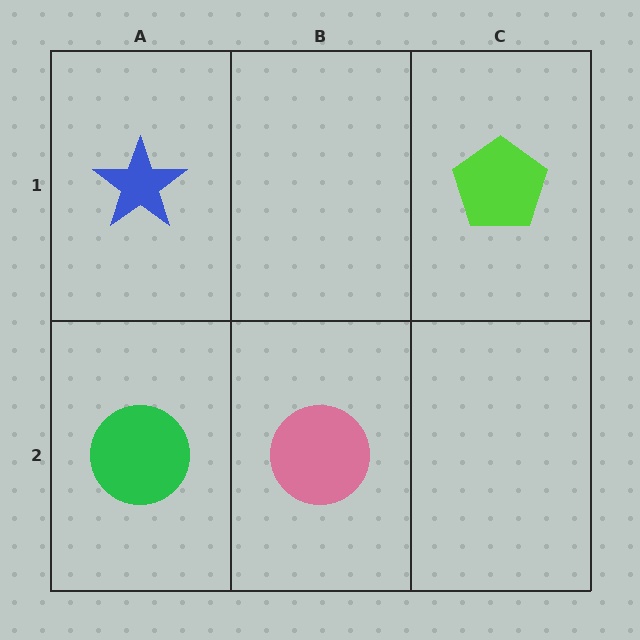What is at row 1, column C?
A lime pentagon.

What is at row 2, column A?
A green circle.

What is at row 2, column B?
A pink circle.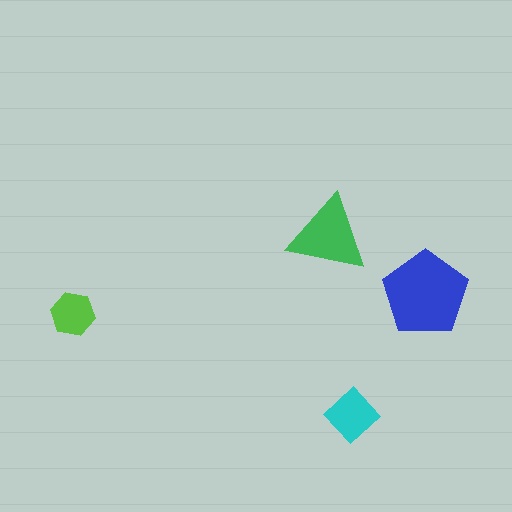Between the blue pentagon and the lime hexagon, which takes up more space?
The blue pentagon.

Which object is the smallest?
The lime hexagon.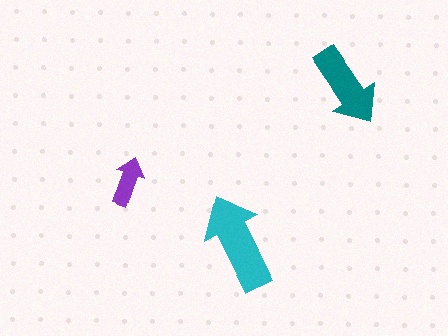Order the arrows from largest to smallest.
the cyan one, the teal one, the purple one.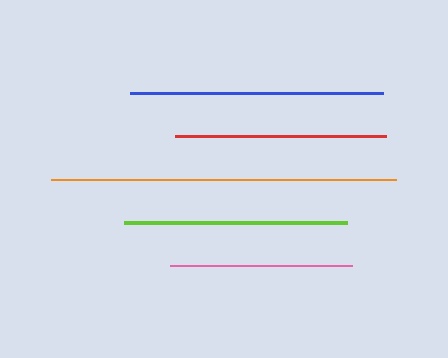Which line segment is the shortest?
The pink line is the shortest at approximately 183 pixels.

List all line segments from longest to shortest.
From longest to shortest: orange, blue, lime, red, pink.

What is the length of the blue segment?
The blue segment is approximately 252 pixels long.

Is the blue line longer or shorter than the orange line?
The orange line is longer than the blue line.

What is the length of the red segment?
The red segment is approximately 211 pixels long.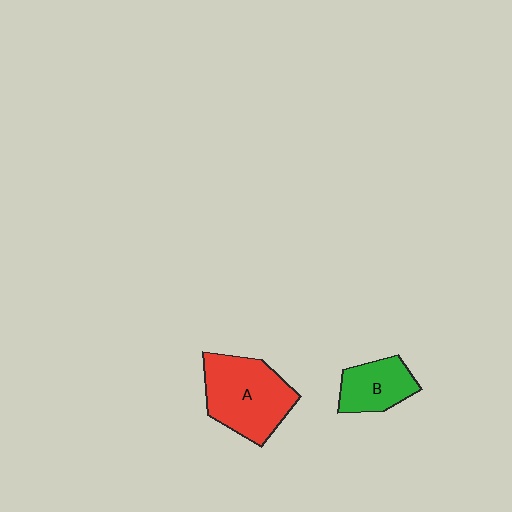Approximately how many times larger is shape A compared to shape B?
Approximately 1.7 times.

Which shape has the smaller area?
Shape B (green).